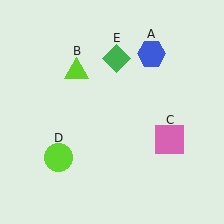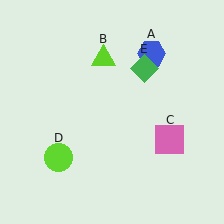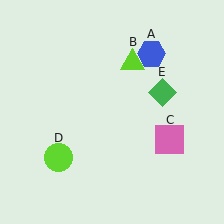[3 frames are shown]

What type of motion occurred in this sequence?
The lime triangle (object B), green diamond (object E) rotated clockwise around the center of the scene.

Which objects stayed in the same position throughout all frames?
Blue hexagon (object A) and pink square (object C) and lime circle (object D) remained stationary.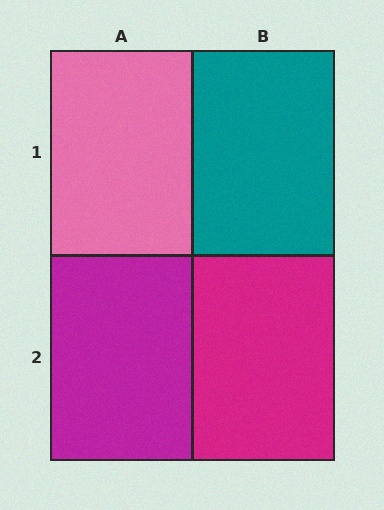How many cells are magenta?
2 cells are magenta.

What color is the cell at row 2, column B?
Magenta.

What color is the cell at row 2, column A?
Magenta.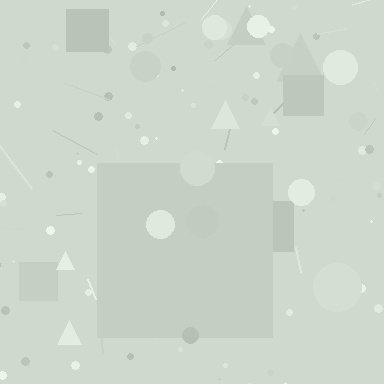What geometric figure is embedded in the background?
A square is embedded in the background.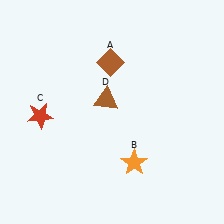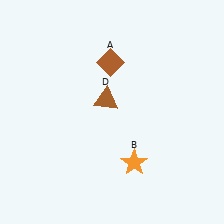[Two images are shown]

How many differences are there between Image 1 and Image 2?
There is 1 difference between the two images.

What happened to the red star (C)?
The red star (C) was removed in Image 2. It was in the bottom-left area of Image 1.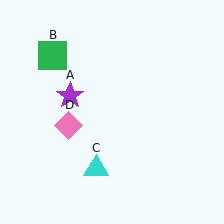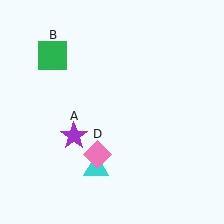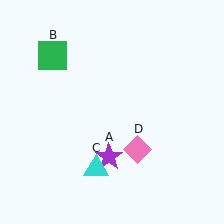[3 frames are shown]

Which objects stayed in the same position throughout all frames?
Green square (object B) and cyan triangle (object C) remained stationary.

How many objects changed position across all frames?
2 objects changed position: purple star (object A), pink diamond (object D).